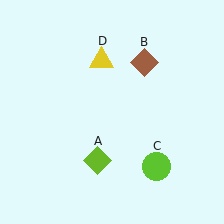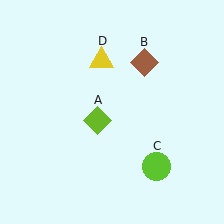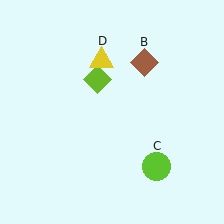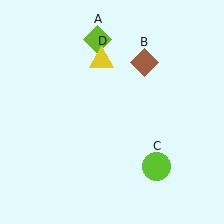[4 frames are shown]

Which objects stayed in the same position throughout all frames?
Brown diamond (object B) and lime circle (object C) and yellow triangle (object D) remained stationary.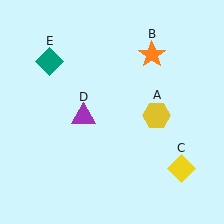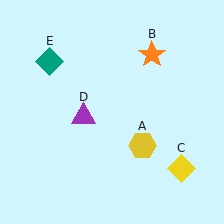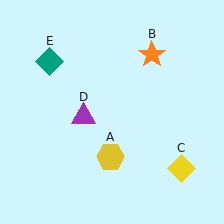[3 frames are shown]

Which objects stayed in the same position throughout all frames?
Orange star (object B) and yellow diamond (object C) and purple triangle (object D) and teal diamond (object E) remained stationary.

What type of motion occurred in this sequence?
The yellow hexagon (object A) rotated clockwise around the center of the scene.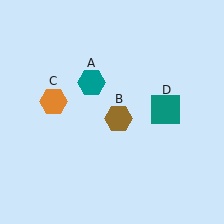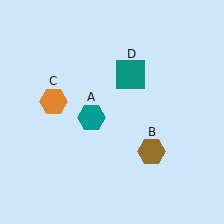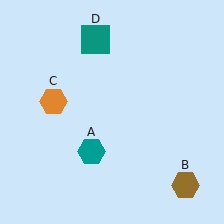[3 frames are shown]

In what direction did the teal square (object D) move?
The teal square (object D) moved up and to the left.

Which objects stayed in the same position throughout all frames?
Orange hexagon (object C) remained stationary.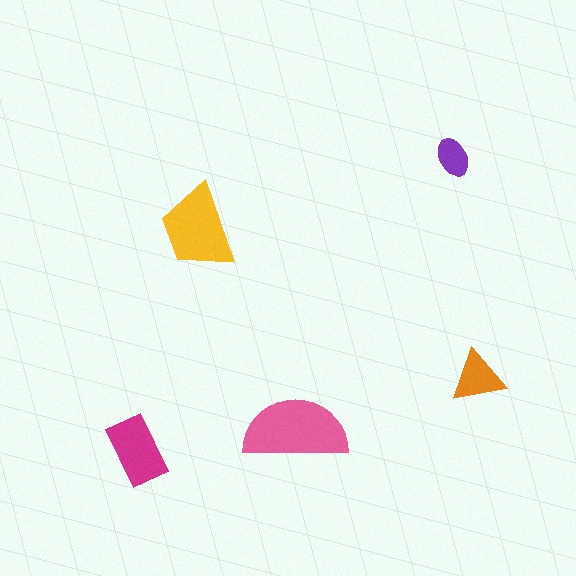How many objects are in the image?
There are 5 objects in the image.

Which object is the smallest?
The purple ellipse.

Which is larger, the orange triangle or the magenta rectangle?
The magenta rectangle.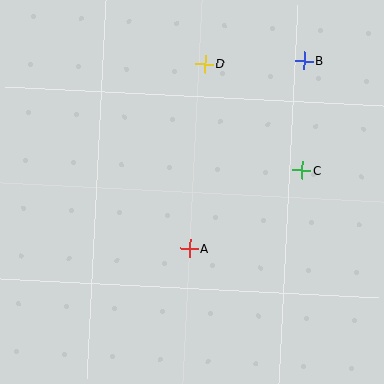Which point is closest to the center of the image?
Point A at (189, 248) is closest to the center.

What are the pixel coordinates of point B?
Point B is at (304, 61).